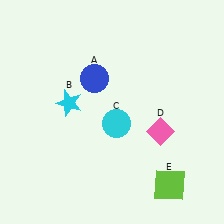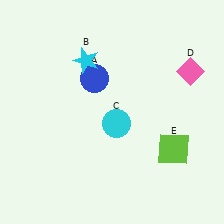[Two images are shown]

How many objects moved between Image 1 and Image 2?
3 objects moved between the two images.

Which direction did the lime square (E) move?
The lime square (E) moved up.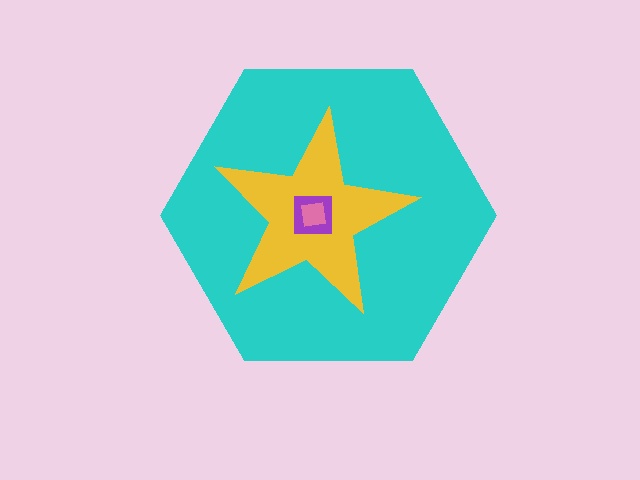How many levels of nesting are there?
4.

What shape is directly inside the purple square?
The pink square.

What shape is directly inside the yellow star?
The purple square.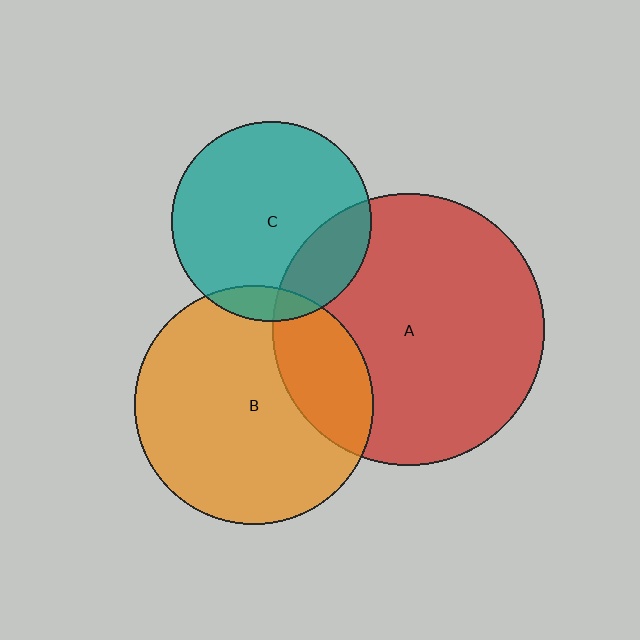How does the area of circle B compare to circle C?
Approximately 1.4 times.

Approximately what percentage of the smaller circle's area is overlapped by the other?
Approximately 25%.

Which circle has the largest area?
Circle A (red).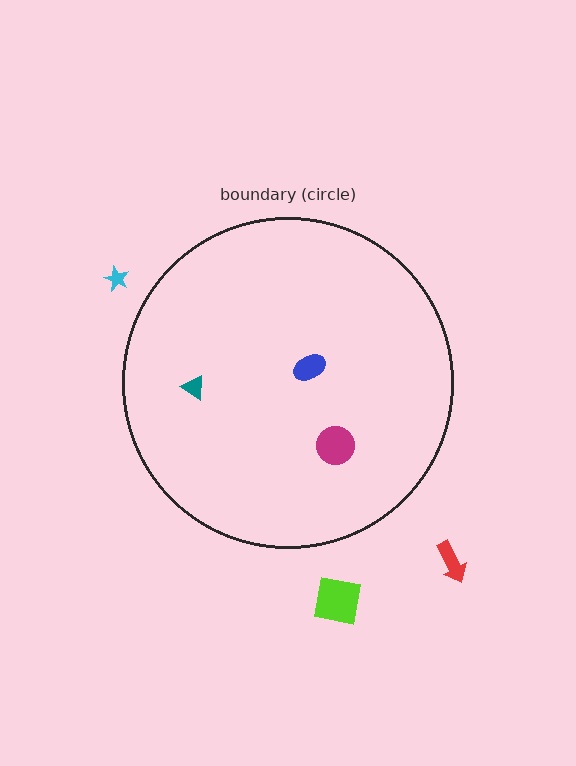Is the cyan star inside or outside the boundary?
Outside.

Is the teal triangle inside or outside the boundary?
Inside.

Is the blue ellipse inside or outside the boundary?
Inside.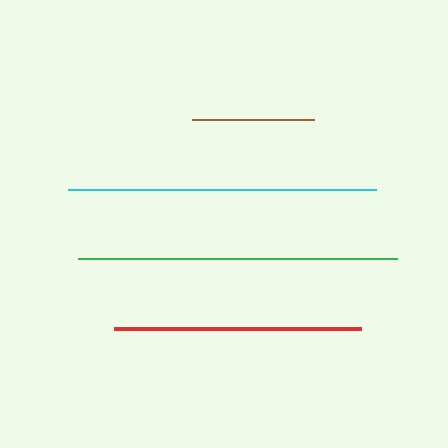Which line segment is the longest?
The green line is the longest at approximately 319 pixels.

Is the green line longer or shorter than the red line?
The green line is longer than the red line.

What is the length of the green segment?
The green segment is approximately 319 pixels long.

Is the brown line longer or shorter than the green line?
The green line is longer than the brown line.